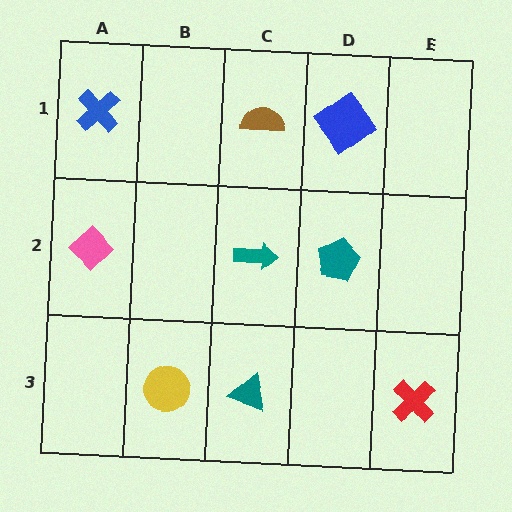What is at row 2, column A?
A pink diamond.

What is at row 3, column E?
A red cross.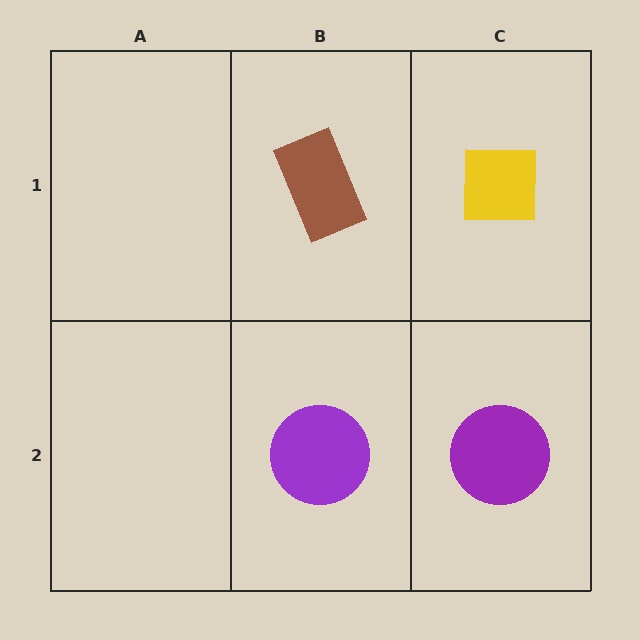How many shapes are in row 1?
2 shapes.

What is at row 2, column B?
A purple circle.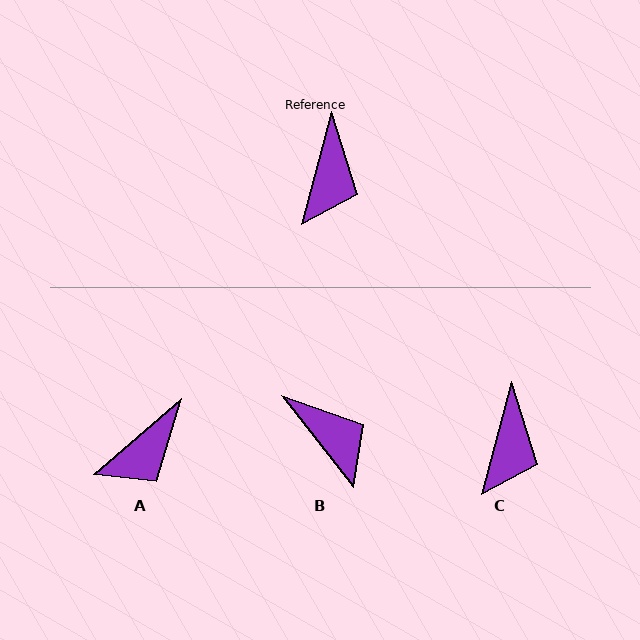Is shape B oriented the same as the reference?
No, it is off by about 52 degrees.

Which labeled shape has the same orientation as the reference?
C.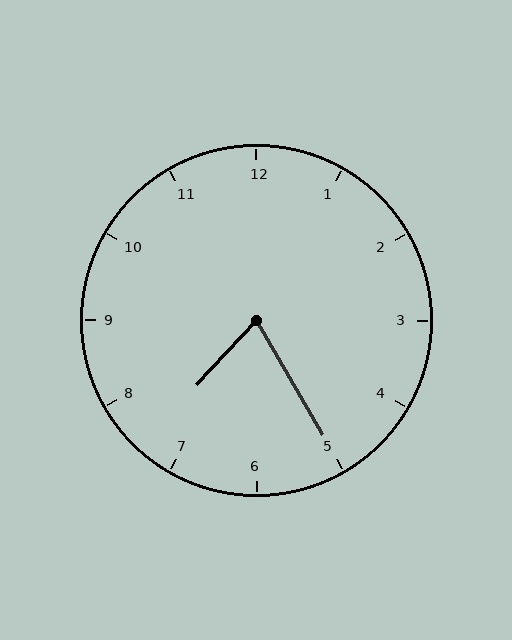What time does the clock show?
7:25.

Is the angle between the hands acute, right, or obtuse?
It is acute.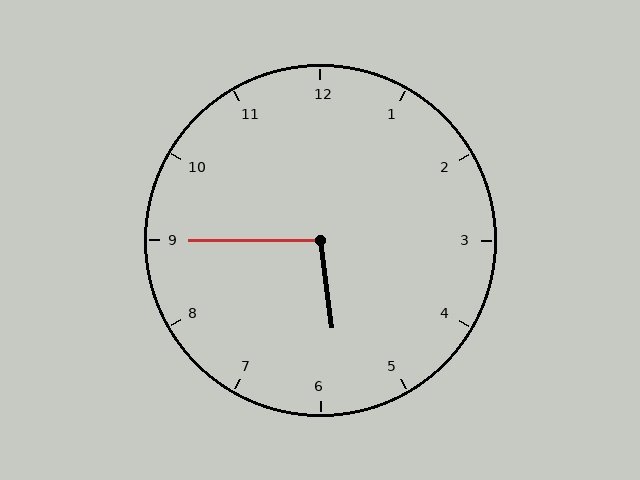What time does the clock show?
5:45.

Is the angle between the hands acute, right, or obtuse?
It is obtuse.